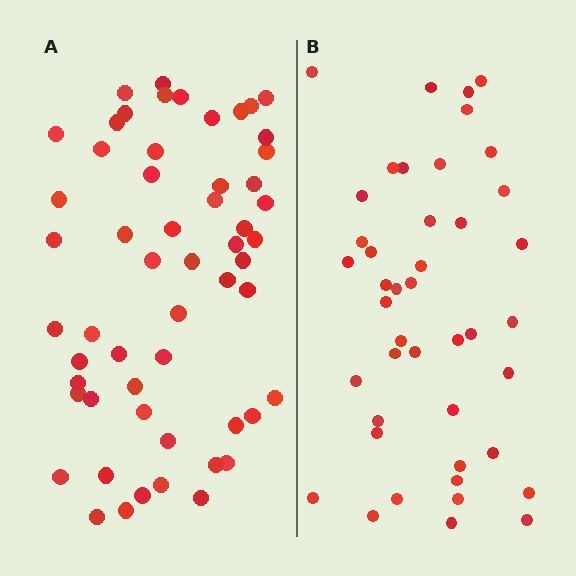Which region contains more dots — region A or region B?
Region A (the left region) has more dots.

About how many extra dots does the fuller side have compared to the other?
Region A has approximately 15 more dots than region B.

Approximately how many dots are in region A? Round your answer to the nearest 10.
About 60 dots. (The exact count is 56, which rounds to 60.)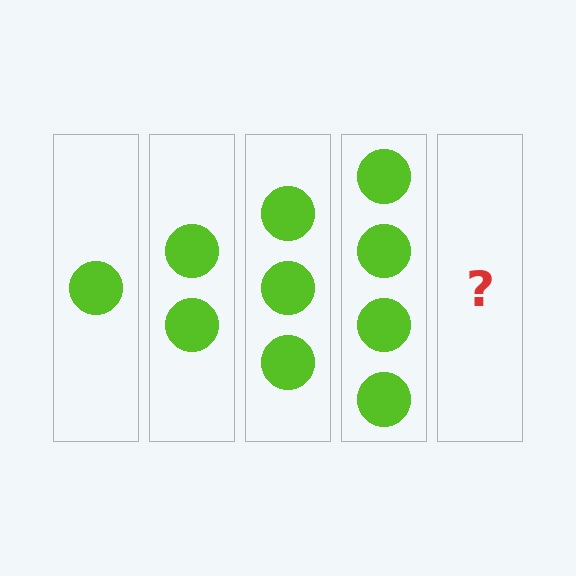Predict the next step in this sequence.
The next step is 5 circles.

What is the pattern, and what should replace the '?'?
The pattern is that each step adds one more circle. The '?' should be 5 circles.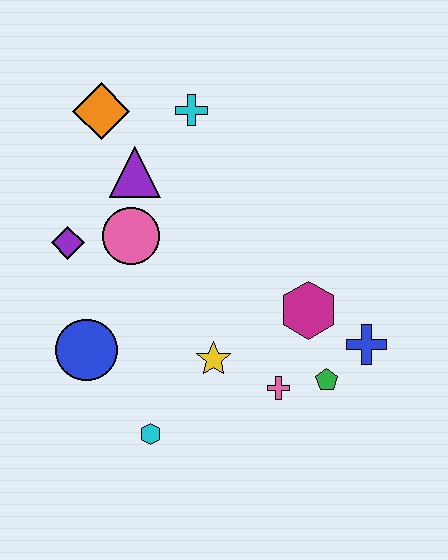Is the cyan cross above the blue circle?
Yes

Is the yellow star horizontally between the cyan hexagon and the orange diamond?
No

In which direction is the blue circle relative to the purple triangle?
The blue circle is below the purple triangle.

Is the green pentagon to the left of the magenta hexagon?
No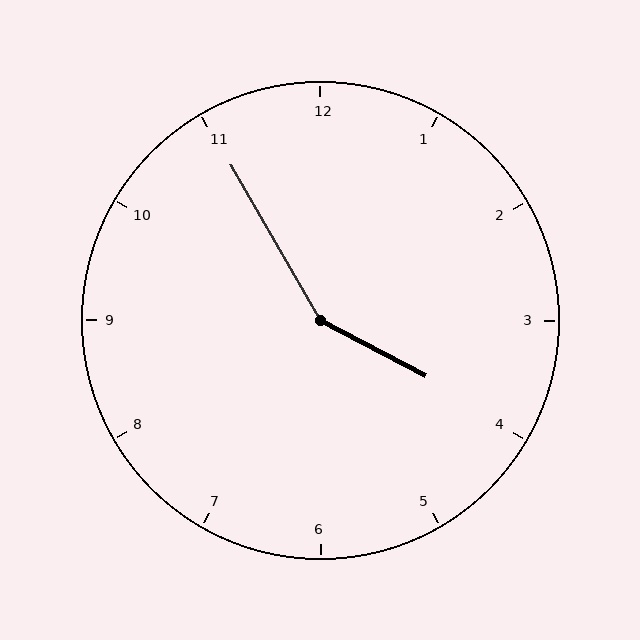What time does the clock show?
3:55.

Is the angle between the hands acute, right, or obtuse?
It is obtuse.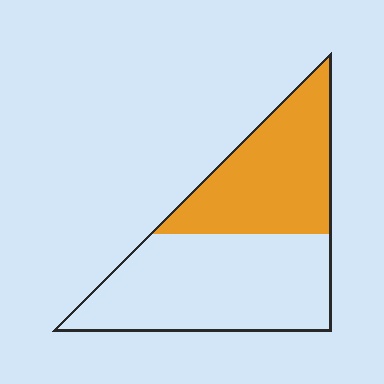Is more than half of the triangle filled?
No.